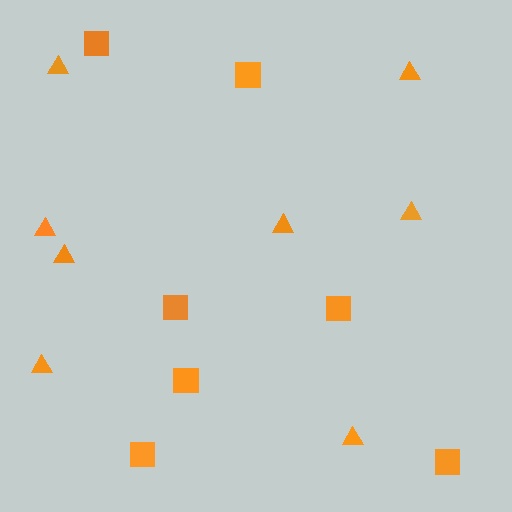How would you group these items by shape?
There are 2 groups: one group of squares (7) and one group of triangles (8).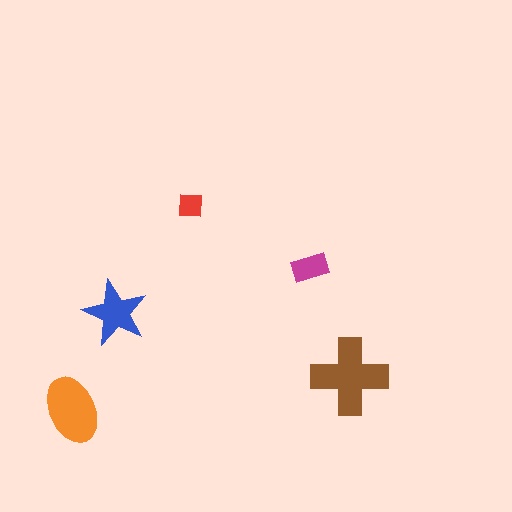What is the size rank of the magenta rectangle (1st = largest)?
4th.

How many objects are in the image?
There are 5 objects in the image.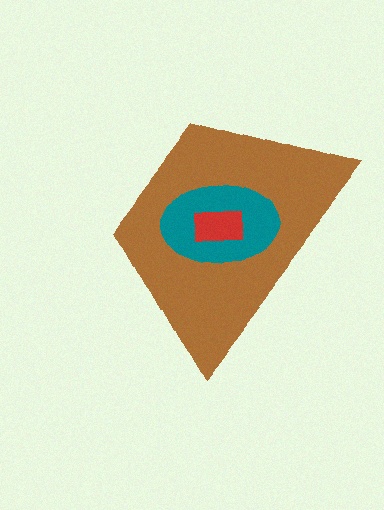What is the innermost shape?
The red rectangle.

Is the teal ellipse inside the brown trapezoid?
Yes.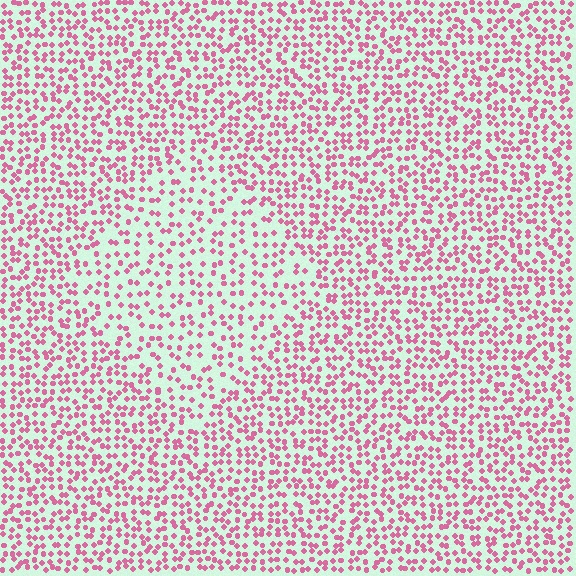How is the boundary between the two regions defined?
The boundary is defined by a change in element density (approximately 1.6x ratio). All elements are the same color, size, and shape.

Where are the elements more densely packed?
The elements are more densely packed outside the diamond boundary.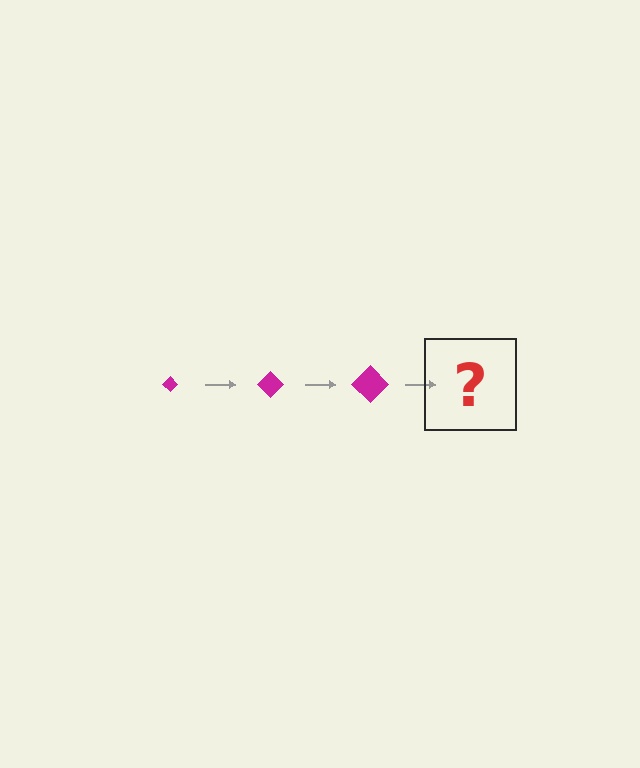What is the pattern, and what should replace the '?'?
The pattern is that the diamond gets progressively larger each step. The '?' should be a magenta diamond, larger than the previous one.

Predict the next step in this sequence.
The next step is a magenta diamond, larger than the previous one.